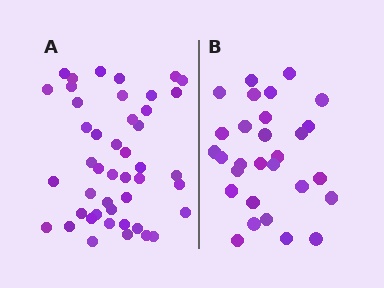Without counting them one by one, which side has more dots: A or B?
Region A (the left region) has more dots.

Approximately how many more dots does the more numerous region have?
Region A has approximately 15 more dots than region B.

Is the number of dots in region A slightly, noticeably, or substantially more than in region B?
Region A has substantially more. The ratio is roughly 1.6 to 1.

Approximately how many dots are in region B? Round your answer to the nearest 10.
About 30 dots. (The exact count is 29, which rounds to 30.)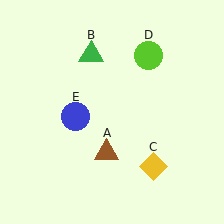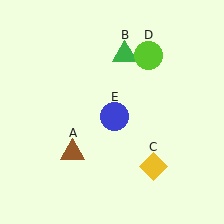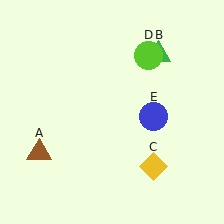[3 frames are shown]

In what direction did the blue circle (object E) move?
The blue circle (object E) moved right.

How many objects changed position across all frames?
3 objects changed position: brown triangle (object A), green triangle (object B), blue circle (object E).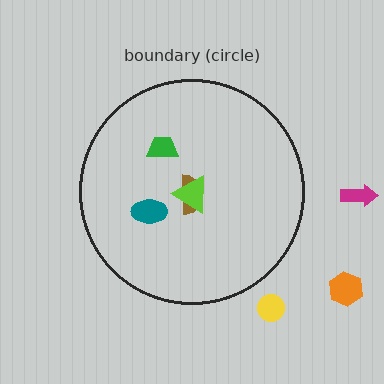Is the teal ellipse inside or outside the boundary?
Inside.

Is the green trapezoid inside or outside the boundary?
Inside.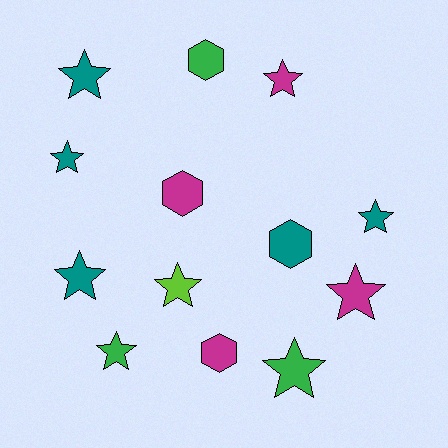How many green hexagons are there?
There is 1 green hexagon.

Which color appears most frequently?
Teal, with 5 objects.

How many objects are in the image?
There are 13 objects.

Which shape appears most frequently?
Star, with 9 objects.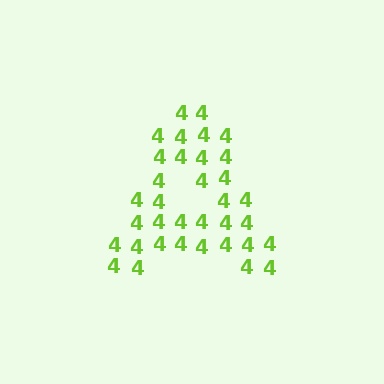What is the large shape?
The large shape is the letter A.